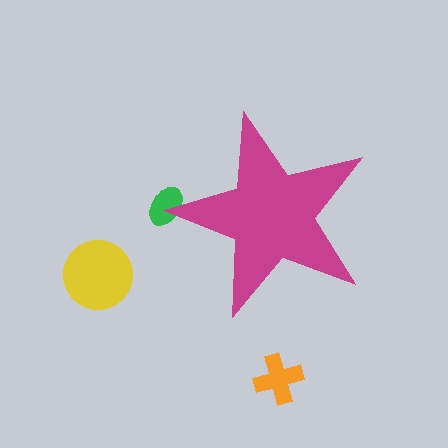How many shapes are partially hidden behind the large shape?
1 shape is partially hidden.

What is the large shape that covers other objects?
A magenta star.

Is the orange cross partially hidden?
No, the orange cross is fully visible.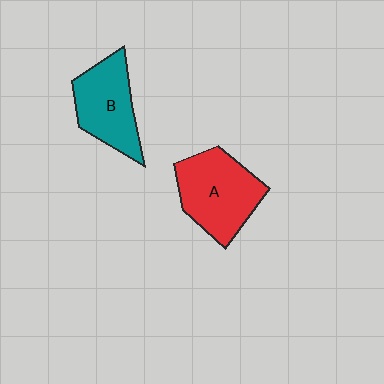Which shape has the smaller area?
Shape B (teal).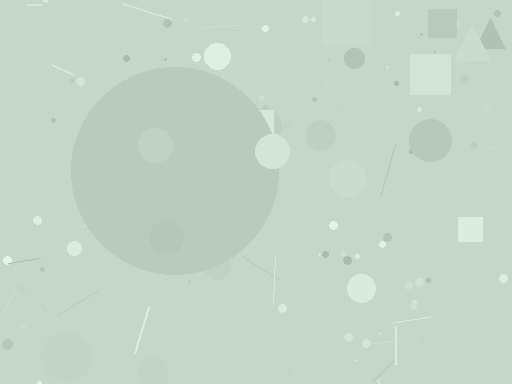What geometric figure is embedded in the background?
A circle is embedded in the background.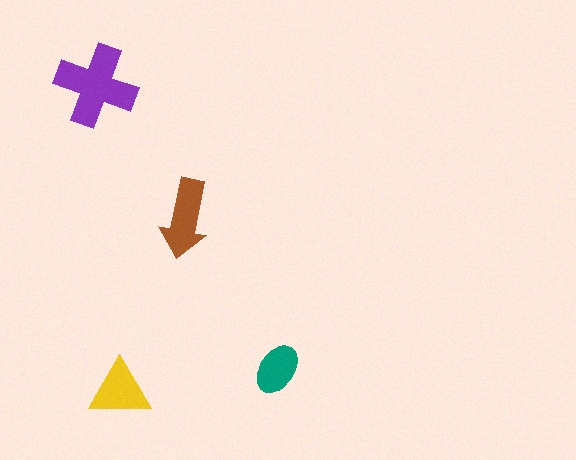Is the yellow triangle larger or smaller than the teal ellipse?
Larger.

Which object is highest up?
The purple cross is topmost.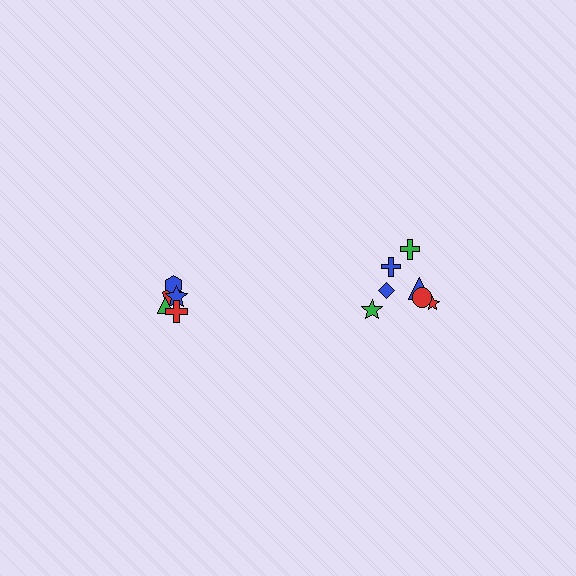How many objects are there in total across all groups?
There are 12 objects.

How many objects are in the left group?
There are 5 objects.